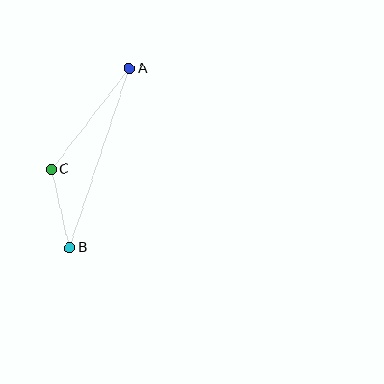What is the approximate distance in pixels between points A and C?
The distance between A and C is approximately 127 pixels.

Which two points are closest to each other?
Points B and C are closest to each other.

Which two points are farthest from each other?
Points A and B are farthest from each other.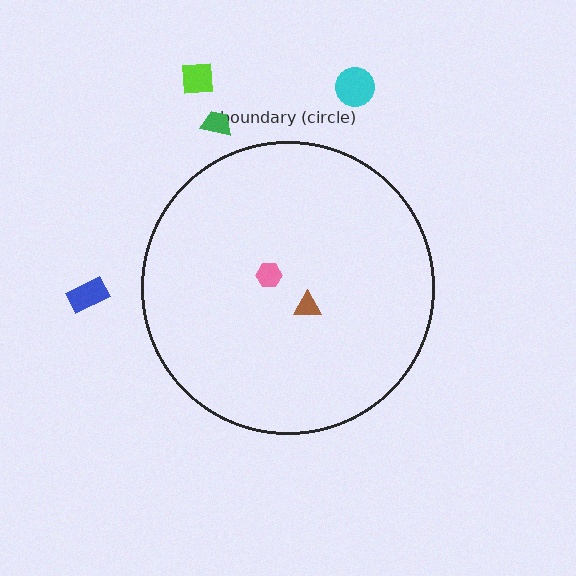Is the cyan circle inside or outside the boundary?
Outside.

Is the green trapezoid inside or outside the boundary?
Outside.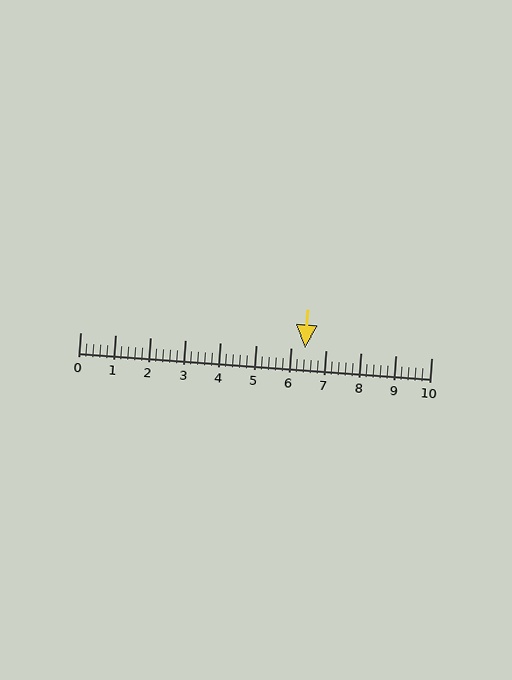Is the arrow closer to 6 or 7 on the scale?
The arrow is closer to 6.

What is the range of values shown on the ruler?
The ruler shows values from 0 to 10.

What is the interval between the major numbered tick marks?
The major tick marks are spaced 1 units apart.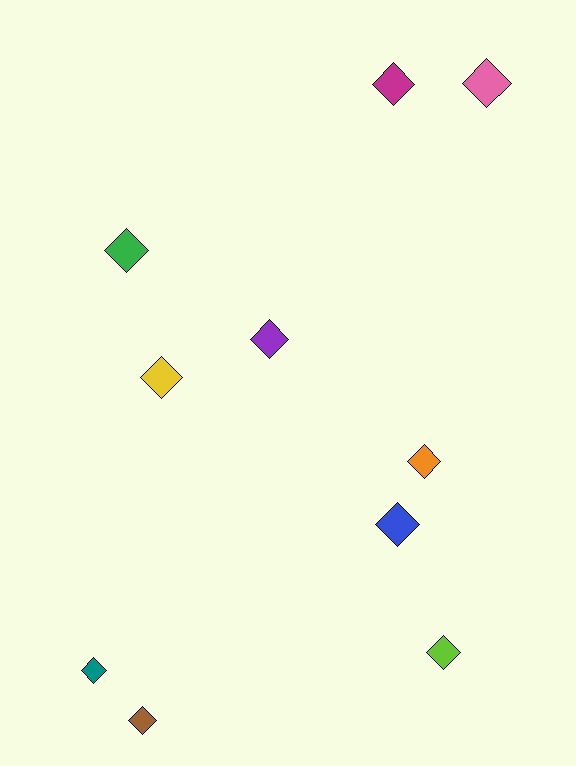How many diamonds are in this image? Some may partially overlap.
There are 10 diamonds.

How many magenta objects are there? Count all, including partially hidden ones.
There is 1 magenta object.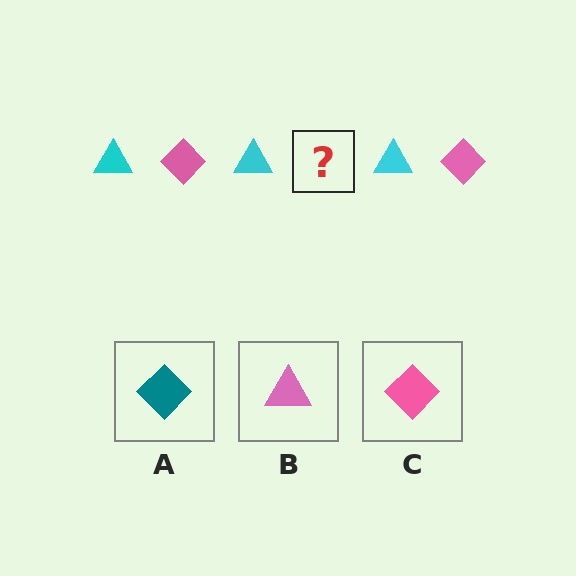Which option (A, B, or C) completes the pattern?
C.